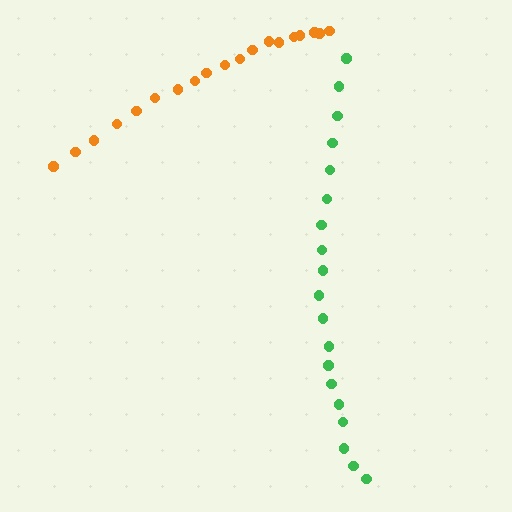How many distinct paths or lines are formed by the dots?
There are 2 distinct paths.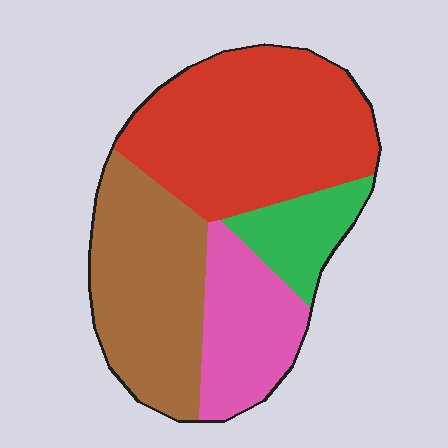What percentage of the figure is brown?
Brown covers about 30% of the figure.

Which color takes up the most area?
Red, at roughly 40%.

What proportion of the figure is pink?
Pink covers 18% of the figure.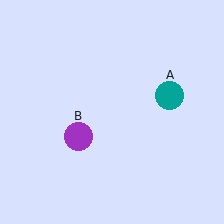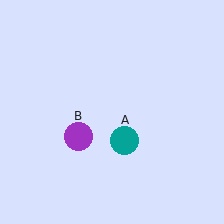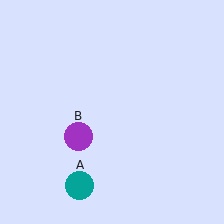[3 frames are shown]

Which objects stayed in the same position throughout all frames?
Purple circle (object B) remained stationary.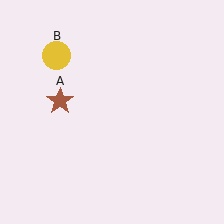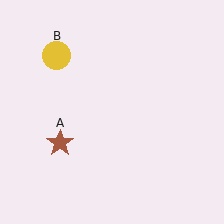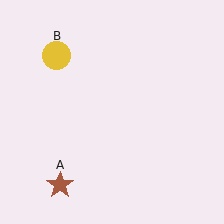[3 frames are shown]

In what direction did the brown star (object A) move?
The brown star (object A) moved down.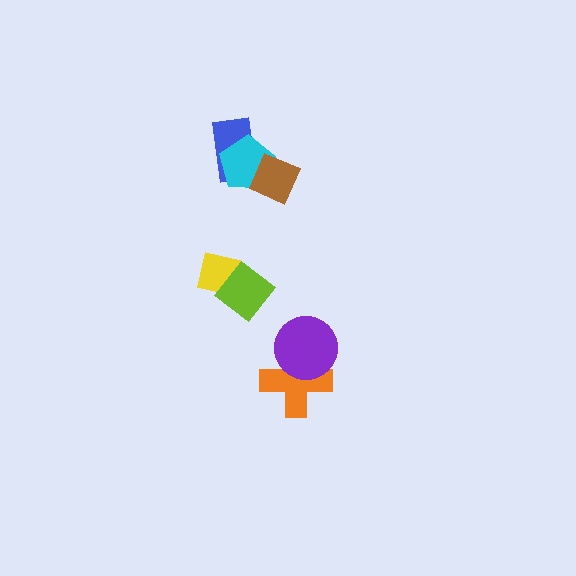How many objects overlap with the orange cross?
1 object overlaps with the orange cross.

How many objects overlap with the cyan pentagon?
2 objects overlap with the cyan pentagon.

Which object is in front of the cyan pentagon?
The brown diamond is in front of the cyan pentagon.